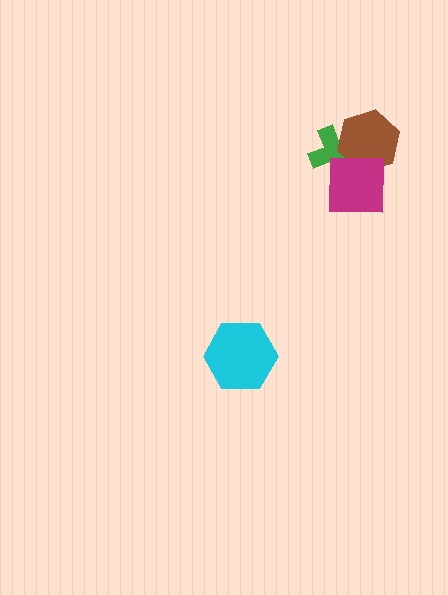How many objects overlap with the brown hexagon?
2 objects overlap with the brown hexagon.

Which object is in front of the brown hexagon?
The magenta square is in front of the brown hexagon.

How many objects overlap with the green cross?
2 objects overlap with the green cross.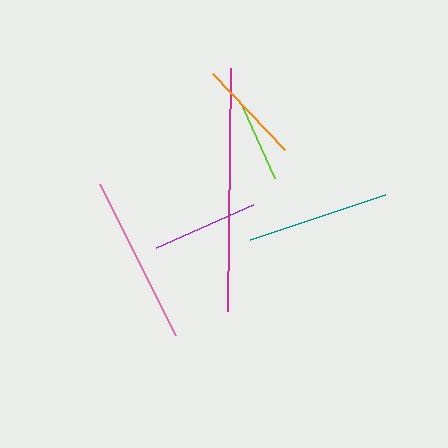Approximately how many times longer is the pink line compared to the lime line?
The pink line is approximately 2.2 times the length of the lime line.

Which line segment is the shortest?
The lime line is the shortest at approximately 78 pixels.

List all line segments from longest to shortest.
From longest to shortest: magenta, pink, teal, purple, orange, lime.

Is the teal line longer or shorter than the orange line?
The teal line is longer than the orange line.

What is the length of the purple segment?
The purple segment is approximately 106 pixels long.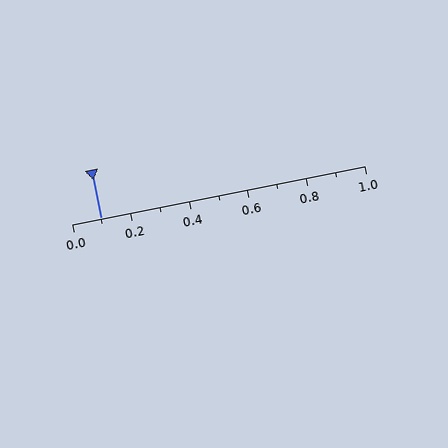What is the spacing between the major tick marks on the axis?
The major ticks are spaced 0.2 apart.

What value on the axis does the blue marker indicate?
The marker indicates approximately 0.1.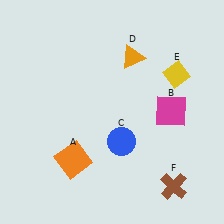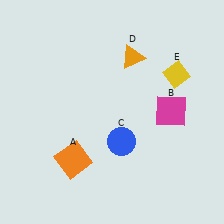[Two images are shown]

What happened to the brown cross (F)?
The brown cross (F) was removed in Image 2. It was in the bottom-right area of Image 1.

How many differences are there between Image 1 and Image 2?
There is 1 difference between the two images.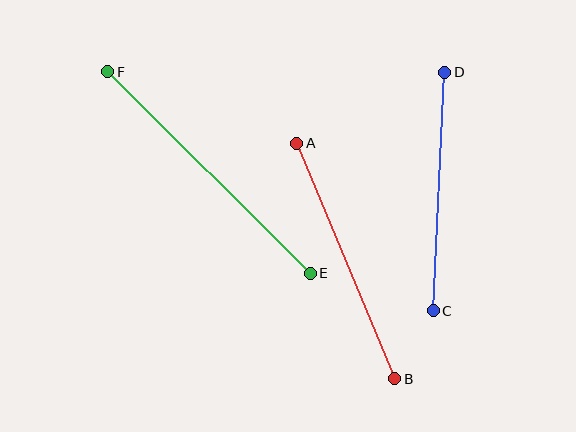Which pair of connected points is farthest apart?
Points E and F are farthest apart.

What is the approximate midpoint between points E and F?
The midpoint is at approximately (209, 173) pixels.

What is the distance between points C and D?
The distance is approximately 238 pixels.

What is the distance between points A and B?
The distance is approximately 255 pixels.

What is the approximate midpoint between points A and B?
The midpoint is at approximately (346, 261) pixels.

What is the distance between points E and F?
The distance is approximately 286 pixels.